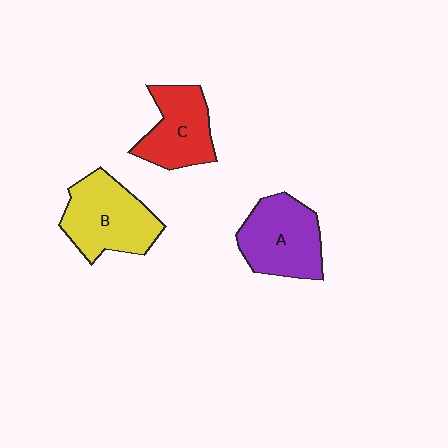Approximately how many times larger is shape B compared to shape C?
Approximately 1.2 times.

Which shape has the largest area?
Shape B (yellow).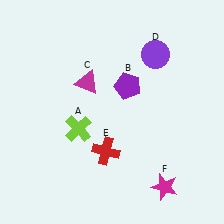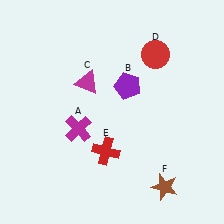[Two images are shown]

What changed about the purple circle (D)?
In Image 1, D is purple. In Image 2, it changed to red.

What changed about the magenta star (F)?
In Image 1, F is magenta. In Image 2, it changed to brown.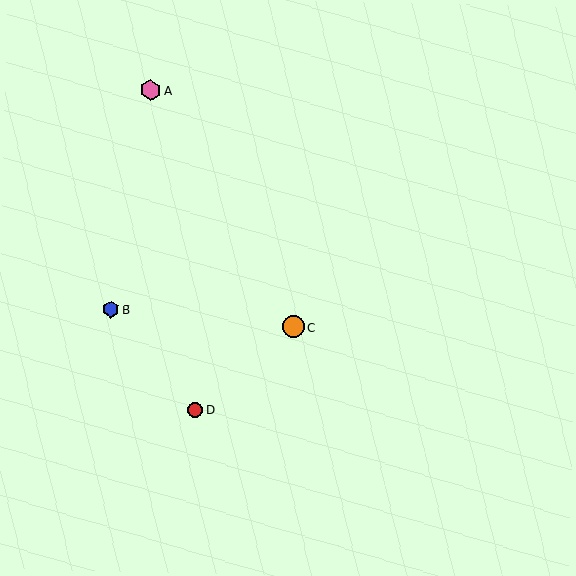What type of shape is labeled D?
Shape D is a red circle.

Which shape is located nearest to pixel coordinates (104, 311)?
The blue hexagon (labeled B) at (111, 309) is nearest to that location.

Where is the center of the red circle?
The center of the red circle is at (195, 409).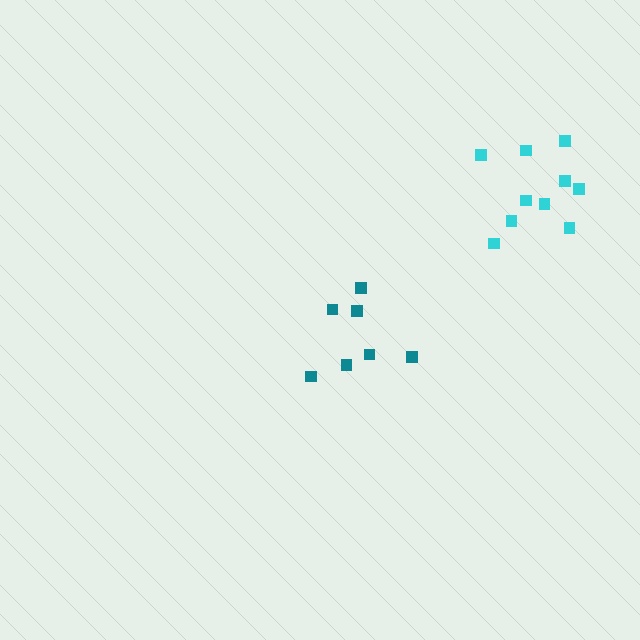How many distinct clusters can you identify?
There are 2 distinct clusters.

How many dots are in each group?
Group 1: 7 dots, Group 2: 10 dots (17 total).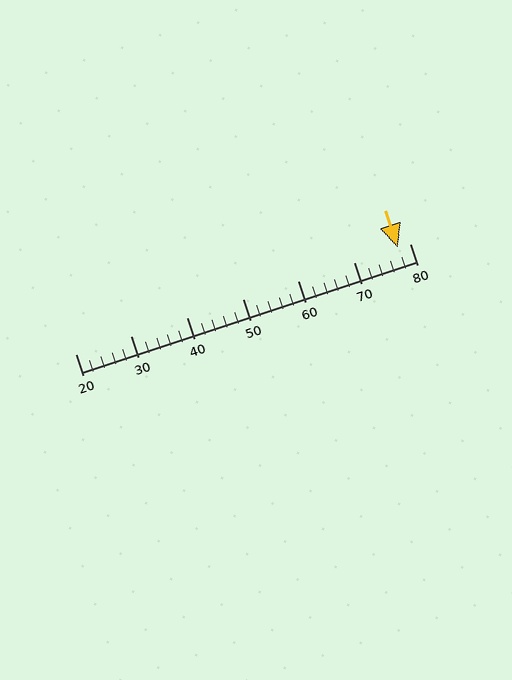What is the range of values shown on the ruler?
The ruler shows values from 20 to 80.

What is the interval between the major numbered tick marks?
The major tick marks are spaced 10 units apart.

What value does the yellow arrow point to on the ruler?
The yellow arrow points to approximately 78.